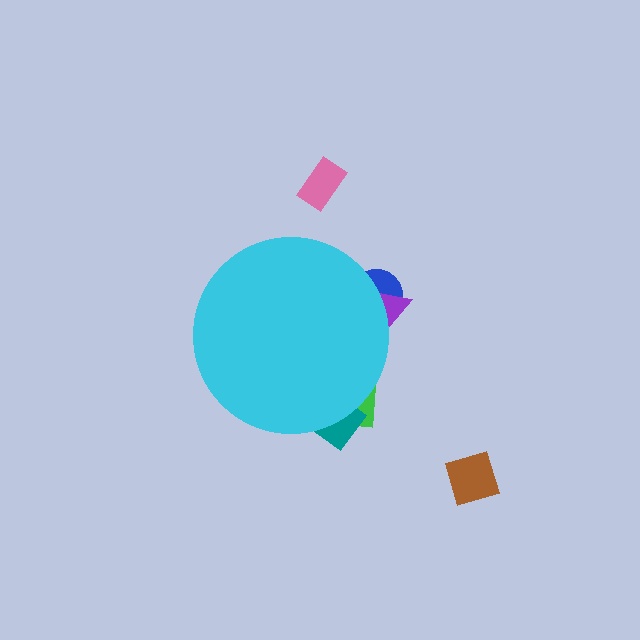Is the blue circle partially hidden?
Yes, the blue circle is partially hidden behind the cyan circle.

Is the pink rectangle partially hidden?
No, the pink rectangle is fully visible.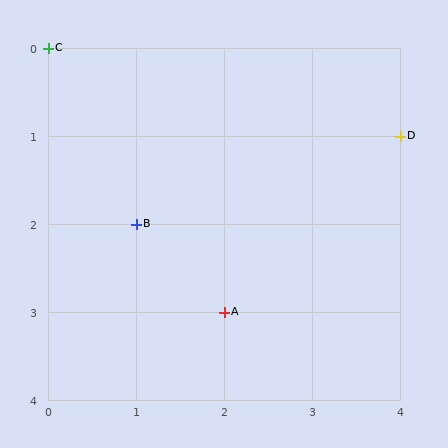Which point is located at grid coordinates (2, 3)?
Point A is at (2, 3).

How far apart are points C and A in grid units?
Points C and A are 2 columns and 3 rows apart (about 3.6 grid units diagonally).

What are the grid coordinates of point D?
Point D is at grid coordinates (4, 1).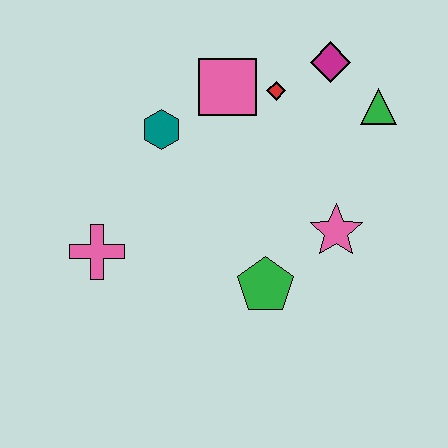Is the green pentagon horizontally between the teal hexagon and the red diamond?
Yes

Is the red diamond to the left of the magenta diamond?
Yes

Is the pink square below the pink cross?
No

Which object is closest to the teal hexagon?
The pink square is closest to the teal hexagon.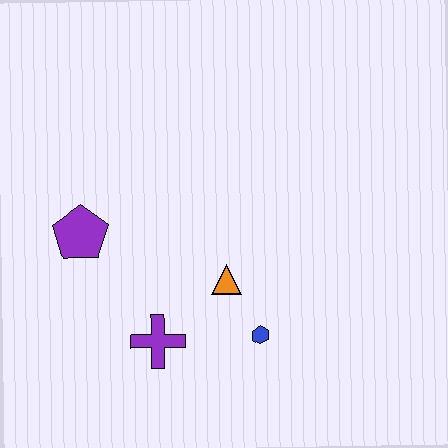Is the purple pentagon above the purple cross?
Yes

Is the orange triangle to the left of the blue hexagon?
Yes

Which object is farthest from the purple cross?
The purple pentagon is farthest from the purple cross.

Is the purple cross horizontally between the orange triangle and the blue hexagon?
No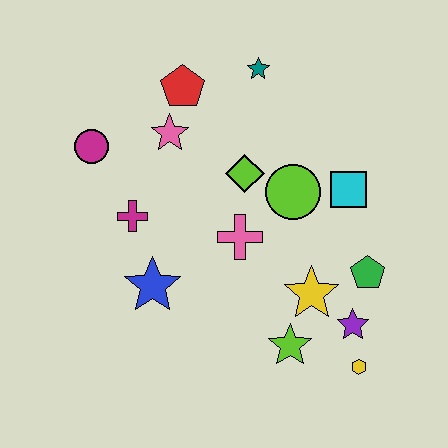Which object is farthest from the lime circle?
The magenta circle is farthest from the lime circle.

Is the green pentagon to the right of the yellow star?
Yes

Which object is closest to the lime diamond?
The lime circle is closest to the lime diamond.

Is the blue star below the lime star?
No